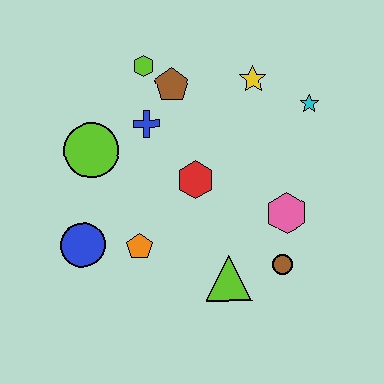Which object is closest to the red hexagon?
The blue cross is closest to the red hexagon.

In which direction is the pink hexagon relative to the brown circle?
The pink hexagon is above the brown circle.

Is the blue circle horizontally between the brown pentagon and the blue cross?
No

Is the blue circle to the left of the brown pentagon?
Yes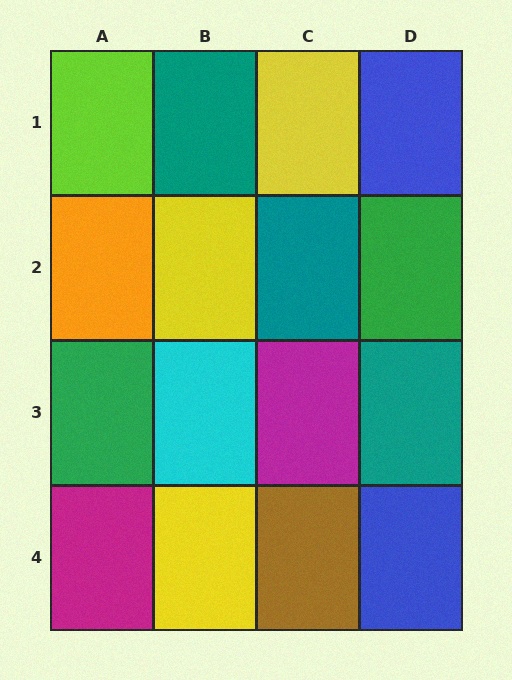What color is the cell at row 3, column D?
Teal.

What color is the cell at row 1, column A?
Lime.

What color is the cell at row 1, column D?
Blue.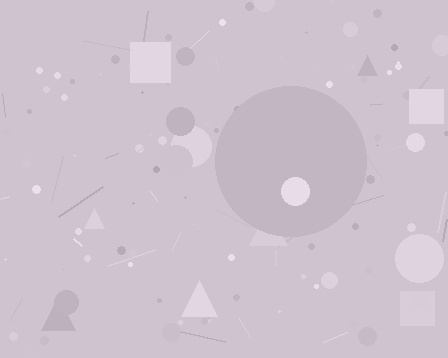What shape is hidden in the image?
A circle is hidden in the image.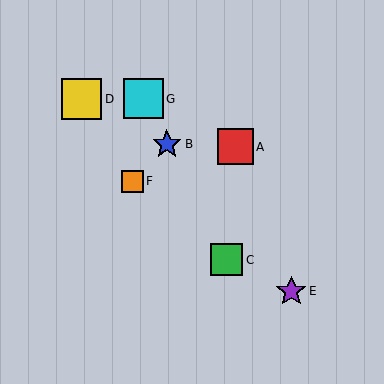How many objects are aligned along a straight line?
3 objects (B, C, G) are aligned along a straight line.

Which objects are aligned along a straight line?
Objects B, C, G are aligned along a straight line.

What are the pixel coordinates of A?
Object A is at (236, 147).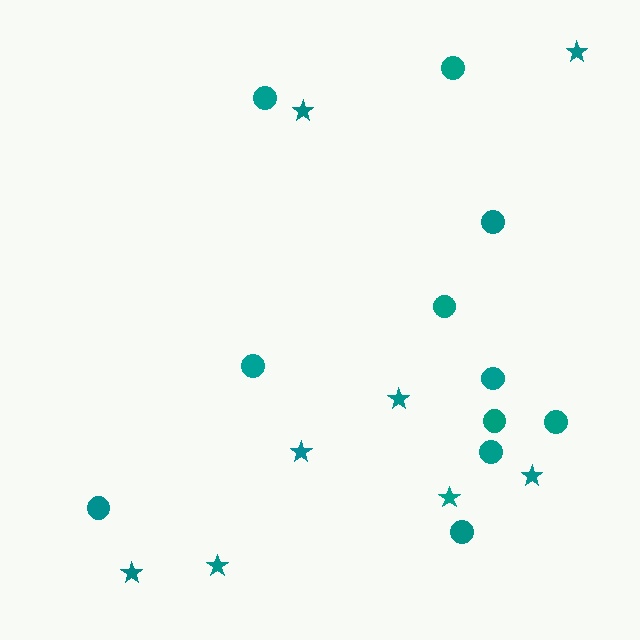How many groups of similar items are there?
There are 2 groups: one group of circles (11) and one group of stars (8).